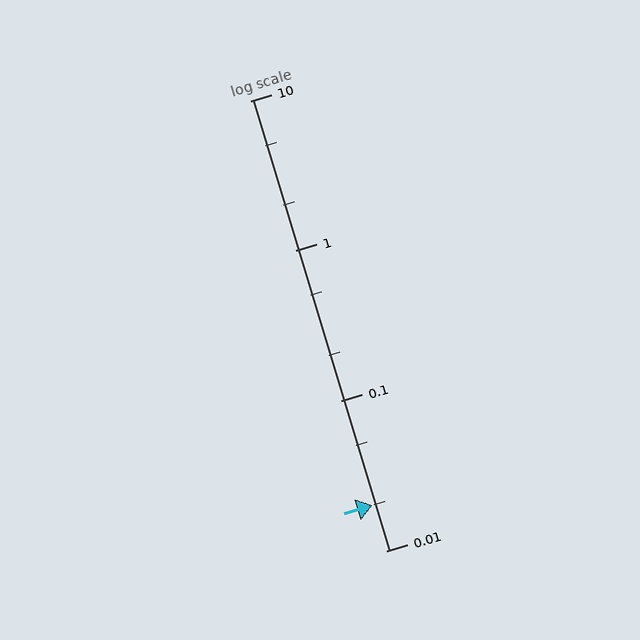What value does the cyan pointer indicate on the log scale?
The pointer indicates approximately 0.02.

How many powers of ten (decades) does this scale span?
The scale spans 3 decades, from 0.01 to 10.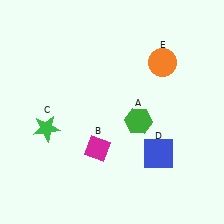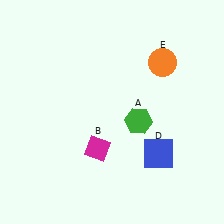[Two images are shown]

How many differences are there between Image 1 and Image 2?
There is 1 difference between the two images.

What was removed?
The green star (C) was removed in Image 2.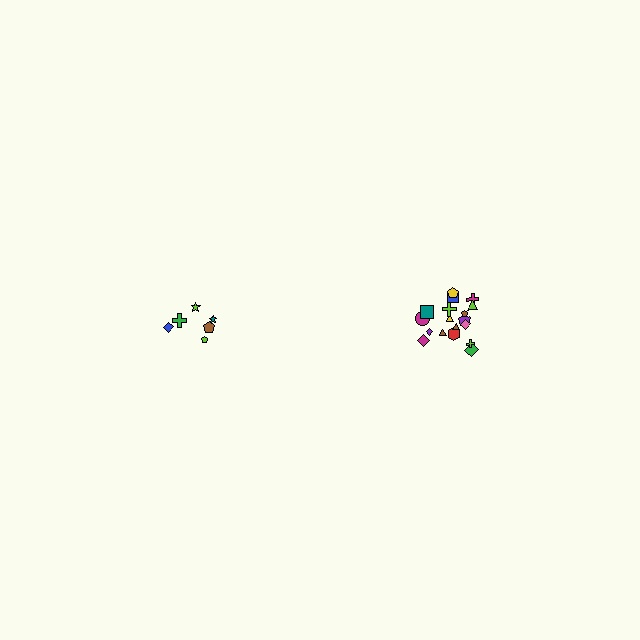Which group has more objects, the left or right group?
The right group.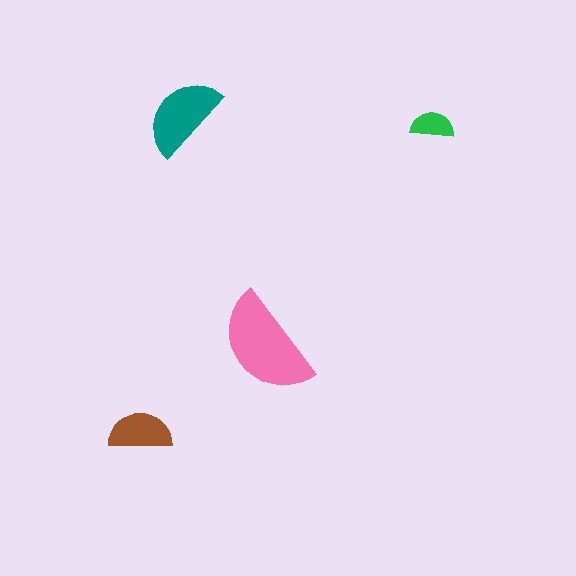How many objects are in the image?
There are 4 objects in the image.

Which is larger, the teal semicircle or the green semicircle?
The teal one.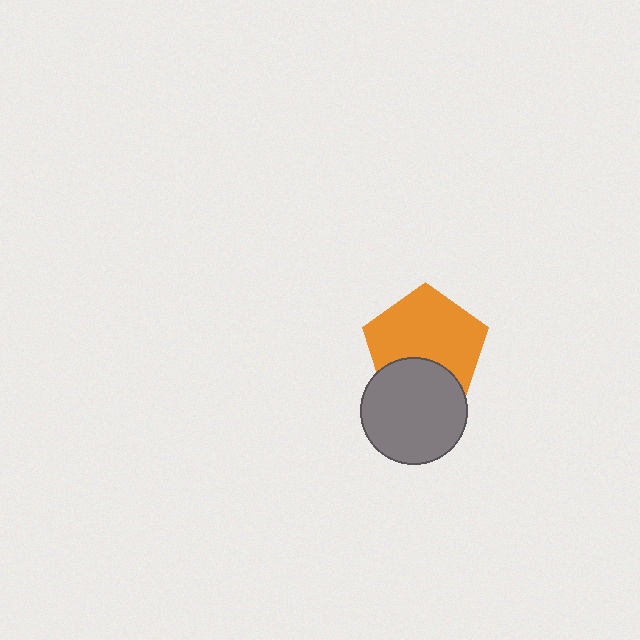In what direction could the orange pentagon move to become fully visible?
The orange pentagon could move up. That would shift it out from behind the gray circle entirely.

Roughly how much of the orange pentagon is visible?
Most of it is visible (roughly 69%).